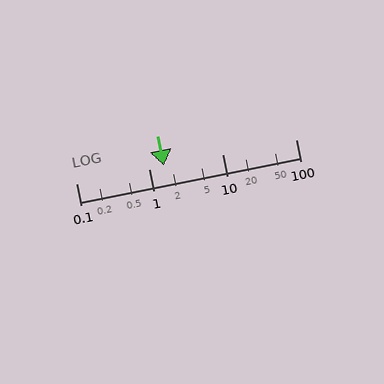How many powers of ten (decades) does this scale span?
The scale spans 3 decades, from 0.1 to 100.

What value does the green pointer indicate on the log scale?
The pointer indicates approximately 1.6.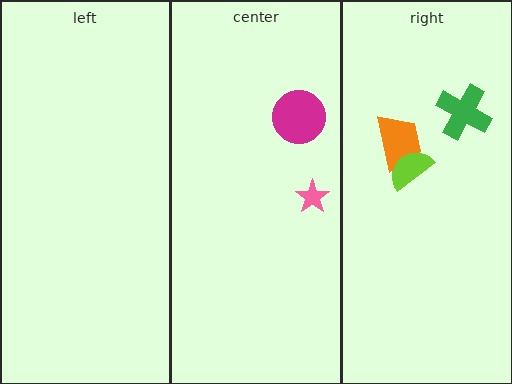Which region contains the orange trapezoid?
The right region.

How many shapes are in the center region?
2.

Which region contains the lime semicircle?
The right region.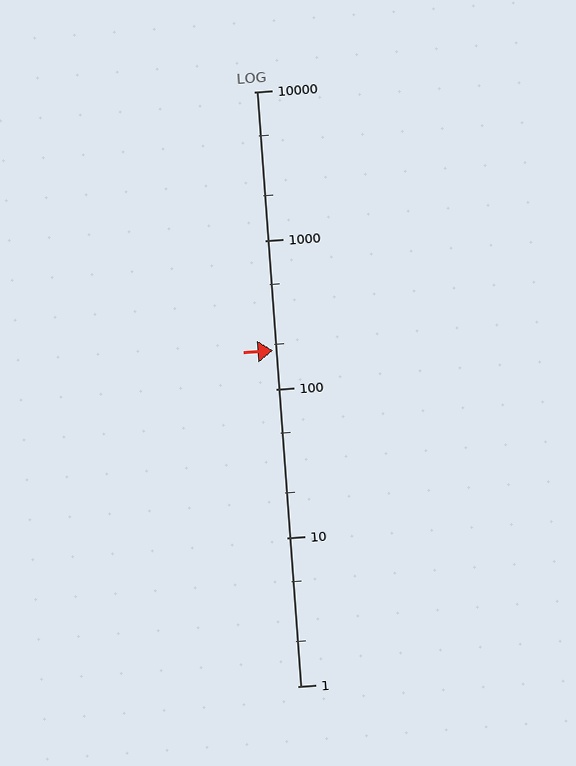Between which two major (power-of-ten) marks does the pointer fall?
The pointer is between 100 and 1000.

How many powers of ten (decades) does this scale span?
The scale spans 4 decades, from 1 to 10000.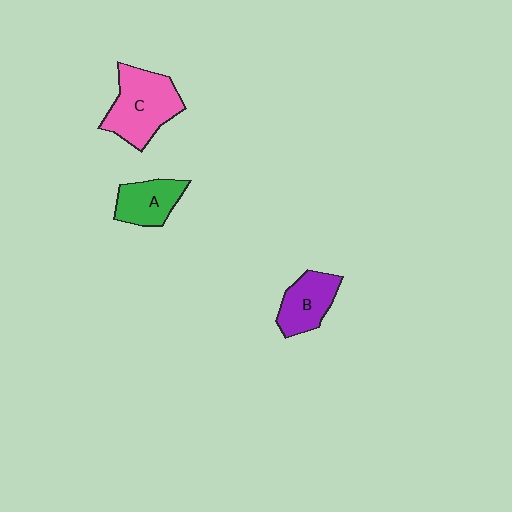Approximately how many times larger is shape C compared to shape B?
Approximately 1.5 times.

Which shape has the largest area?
Shape C (pink).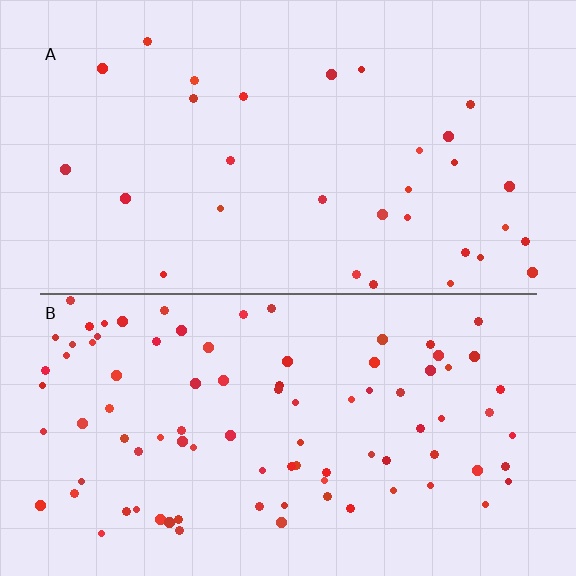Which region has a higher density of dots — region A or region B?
B (the bottom).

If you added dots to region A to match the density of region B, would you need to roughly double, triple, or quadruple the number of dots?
Approximately triple.